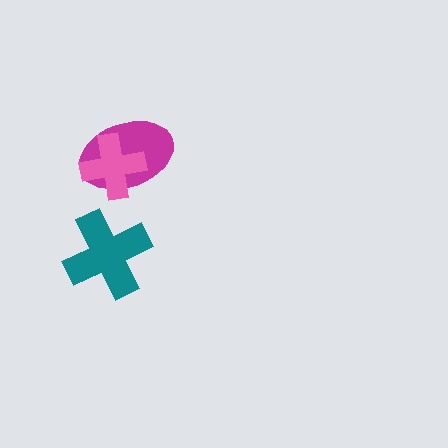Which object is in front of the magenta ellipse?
The pink cross is in front of the magenta ellipse.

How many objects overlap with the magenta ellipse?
1 object overlaps with the magenta ellipse.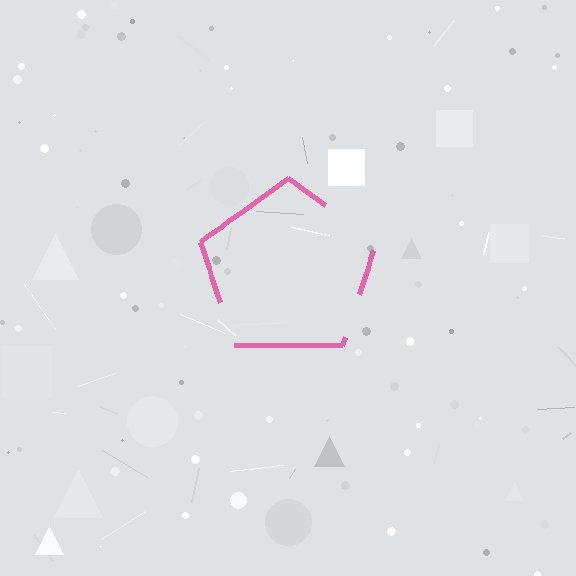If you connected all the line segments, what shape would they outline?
They would outline a pentagon.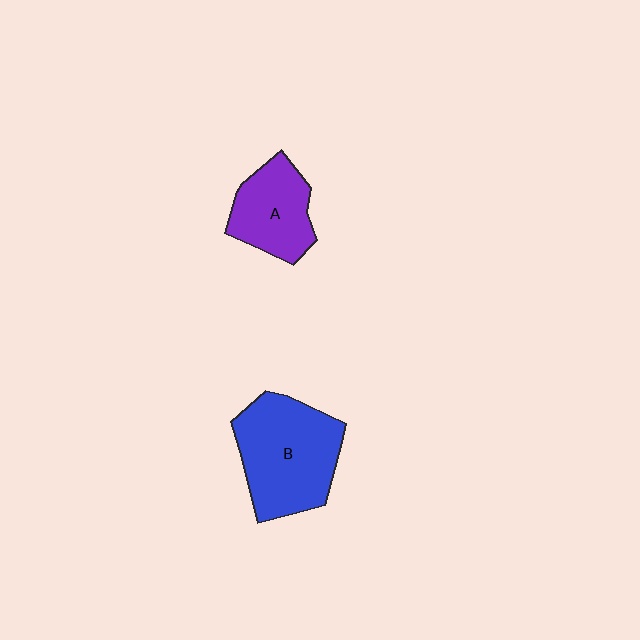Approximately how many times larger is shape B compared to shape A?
Approximately 1.6 times.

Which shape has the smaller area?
Shape A (purple).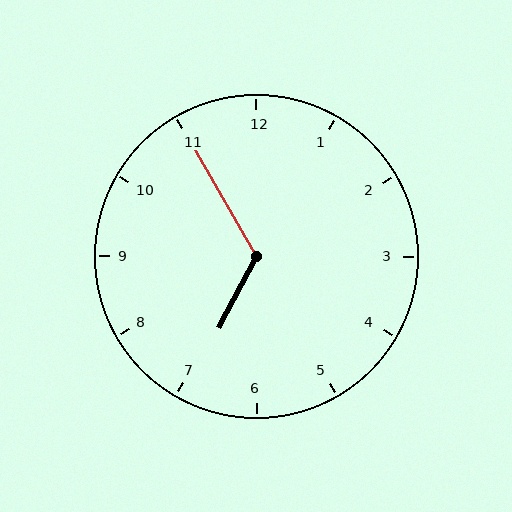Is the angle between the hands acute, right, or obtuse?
It is obtuse.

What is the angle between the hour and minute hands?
Approximately 122 degrees.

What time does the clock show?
6:55.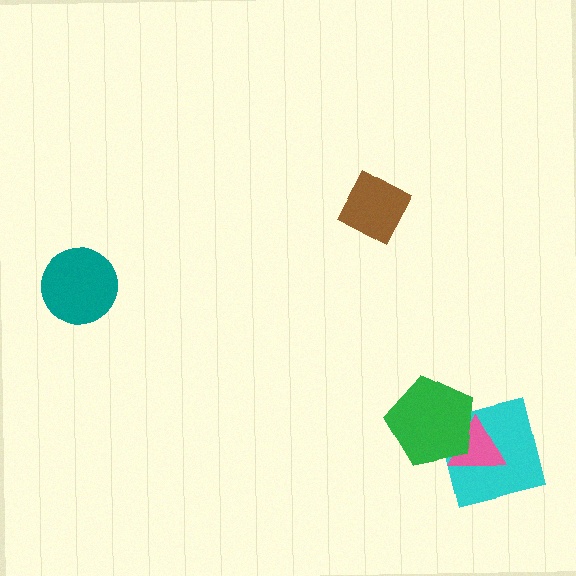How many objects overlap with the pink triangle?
2 objects overlap with the pink triangle.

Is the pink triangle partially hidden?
Yes, it is partially covered by another shape.